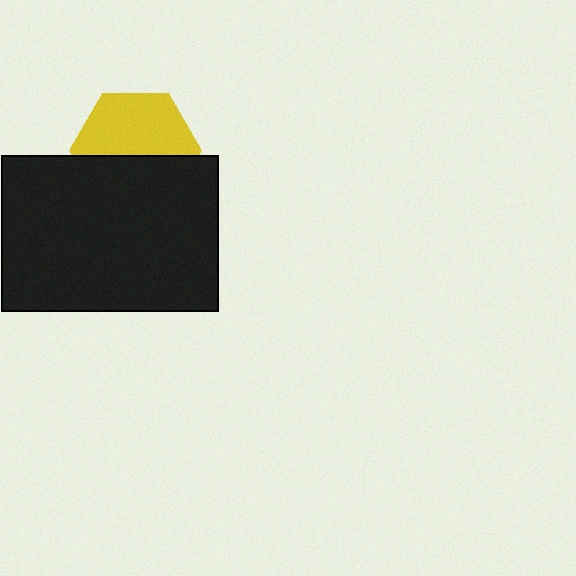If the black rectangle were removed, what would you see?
You would see the complete yellow hexagon.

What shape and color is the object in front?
The object in front is a black rectangle.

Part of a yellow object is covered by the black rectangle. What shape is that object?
It is a hexagon.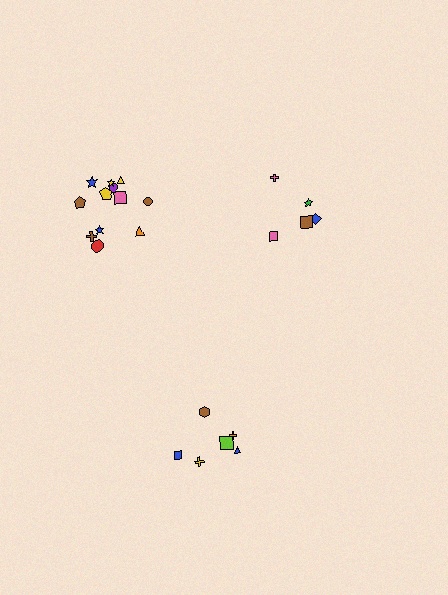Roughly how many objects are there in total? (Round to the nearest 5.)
Roughly 25 objects in total.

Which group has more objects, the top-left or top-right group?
The top-left group.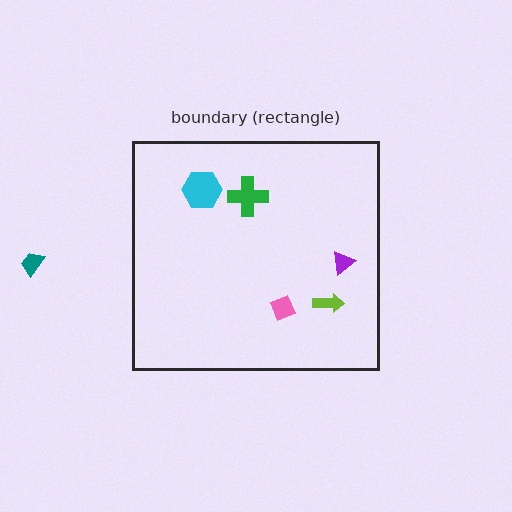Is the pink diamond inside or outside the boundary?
Inside.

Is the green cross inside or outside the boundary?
Inside.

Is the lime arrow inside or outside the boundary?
Inside.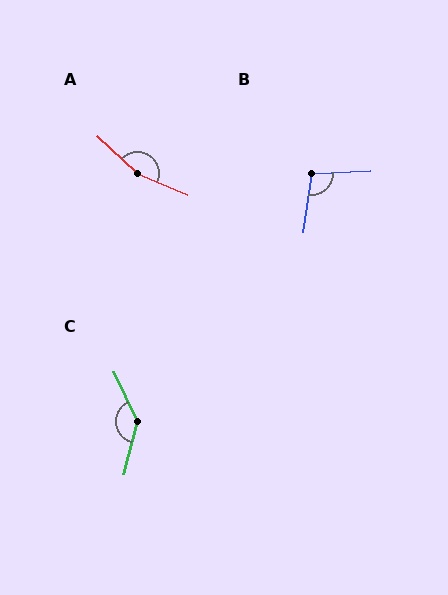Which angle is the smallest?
B, at approximately 101 degrees.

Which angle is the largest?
A, at approximately 159 degrees.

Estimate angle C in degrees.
Approximately 140 degrees.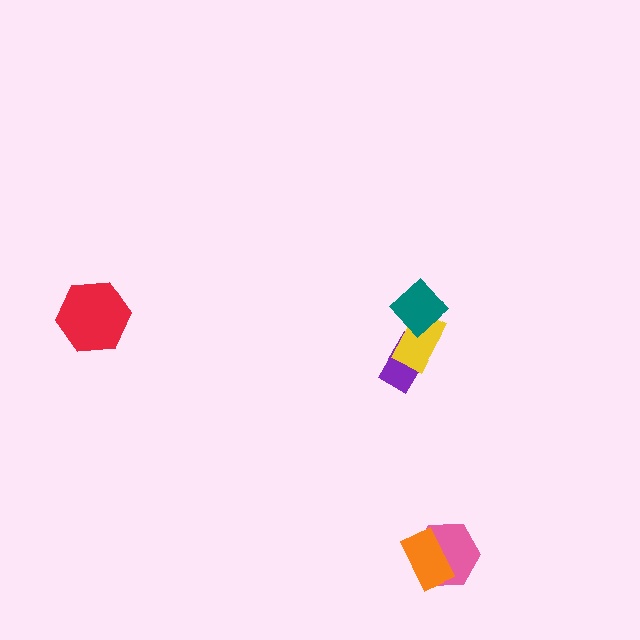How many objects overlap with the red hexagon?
0 objects overlap with the red hexagon.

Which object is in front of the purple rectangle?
The yellow rectangle is in front of the purple rectangle.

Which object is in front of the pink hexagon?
The orange rectangle is in front of the pink hexagon.